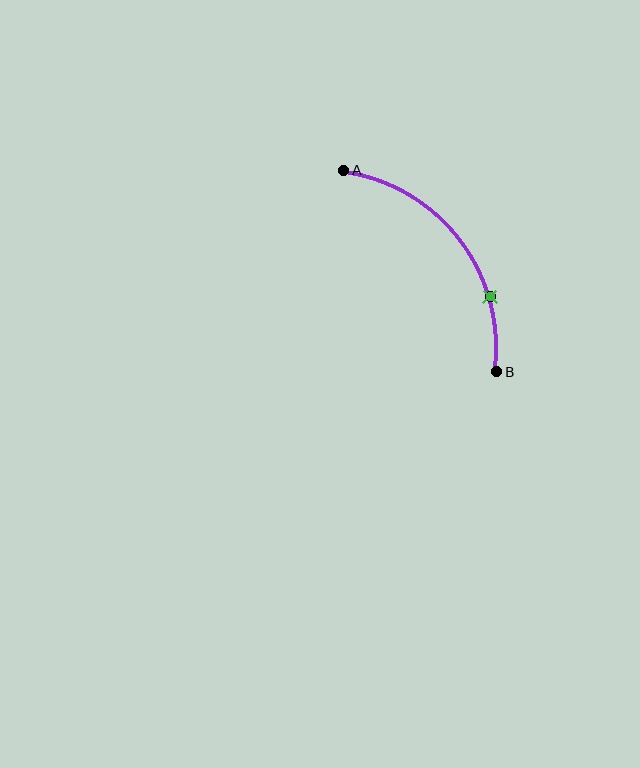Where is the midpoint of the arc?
The arc midpoint is the point on the curve farthest from the straight line joining A and B. It sits above and to the right of that line.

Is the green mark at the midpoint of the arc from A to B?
No. The green mark lies on the arc but is closer to endpoint B. The arc midpoint would be at the point on the curve equidistant along the arc from both A and B.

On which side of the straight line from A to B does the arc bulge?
The arc bulges above and to the right of the straight line connecting A and B.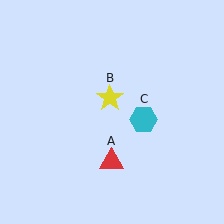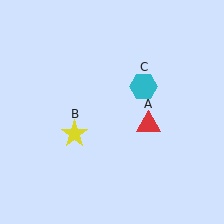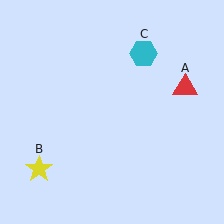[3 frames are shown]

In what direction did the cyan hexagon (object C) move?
The cyan hexagon (object C) moved up.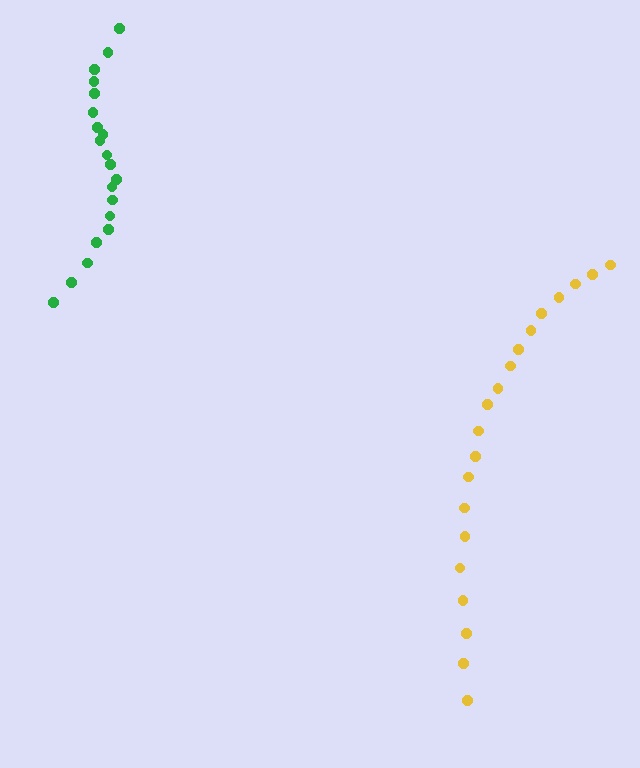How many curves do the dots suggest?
There are 2 distinct paths.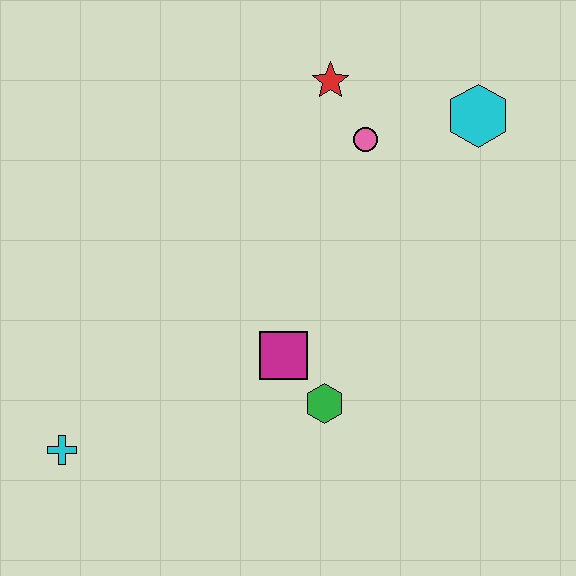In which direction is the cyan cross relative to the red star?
The cyan cross is below the red star.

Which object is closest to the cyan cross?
The magenta square is closest to the cyan cross.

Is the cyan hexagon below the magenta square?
No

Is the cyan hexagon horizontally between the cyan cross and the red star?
No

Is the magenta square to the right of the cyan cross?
Yes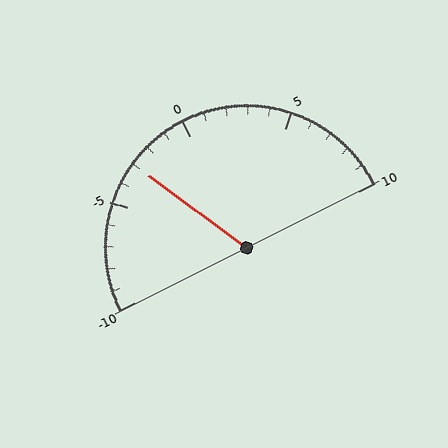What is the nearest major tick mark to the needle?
The nearest major tick mark is -5.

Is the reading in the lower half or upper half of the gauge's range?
The reading is in the lower half of the range (-10 to 10).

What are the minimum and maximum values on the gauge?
The gauge ranges from -10 to 10.